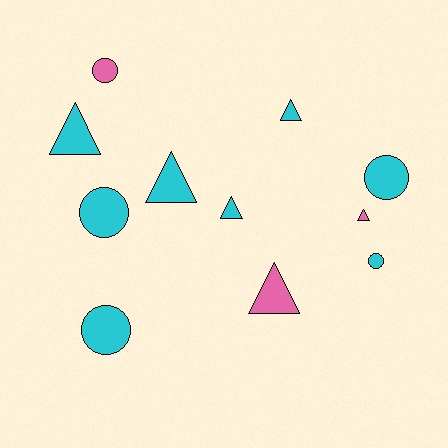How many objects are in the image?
There are 11 objects.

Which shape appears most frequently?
Triangle, with 6 objects.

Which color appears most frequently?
Cyan, with 8 objects.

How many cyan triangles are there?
There are 4 cyan triangles.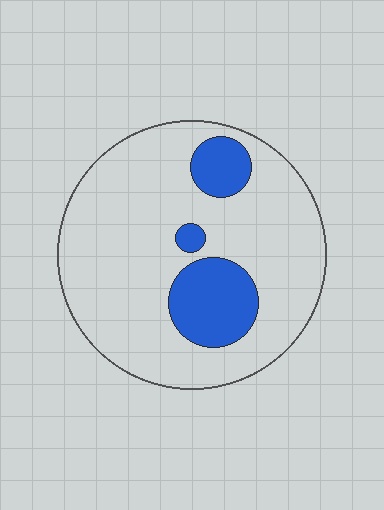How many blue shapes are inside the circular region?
3.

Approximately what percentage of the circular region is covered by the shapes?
Approximately 20%.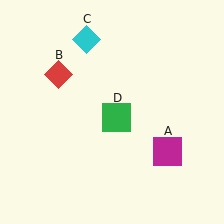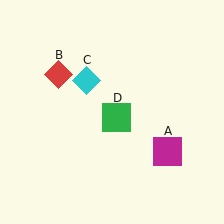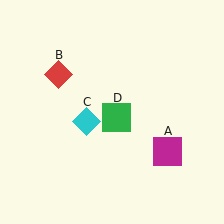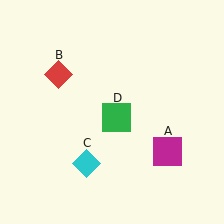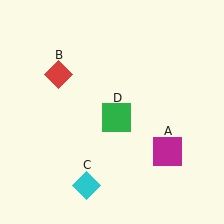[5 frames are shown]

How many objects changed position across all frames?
1 object changed position: cyan diamond (object C).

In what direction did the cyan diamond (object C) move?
The cyan diamond (object C) moved down.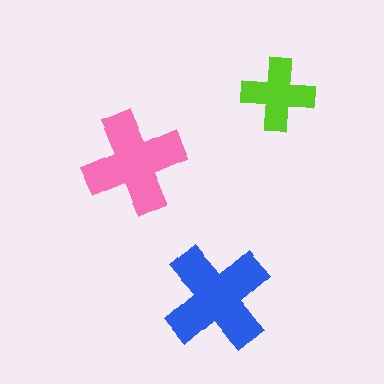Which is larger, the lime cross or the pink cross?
The pink one.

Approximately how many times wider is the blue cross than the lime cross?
About 1.5 times wider.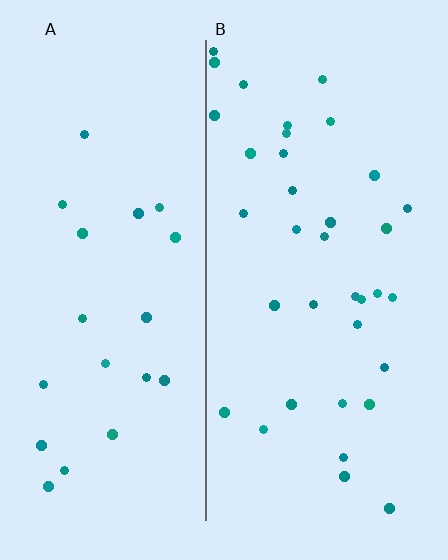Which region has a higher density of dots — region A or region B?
B (the right).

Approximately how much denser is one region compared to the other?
Approximately 1.7× — region B over region A.